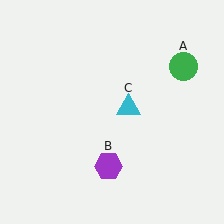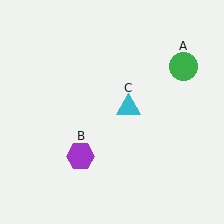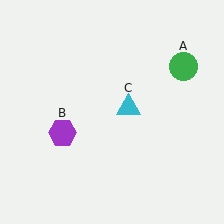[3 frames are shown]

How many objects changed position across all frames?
1 object changed position: purple hexagon (object B).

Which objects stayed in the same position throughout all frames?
Green circle (object A) and cyan triangle (object C) remained stationary.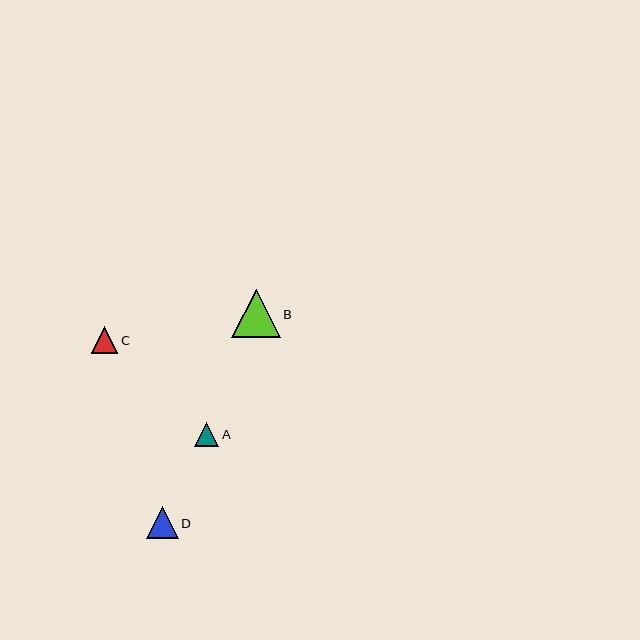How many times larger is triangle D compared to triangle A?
Triangle D is approximately 1.3 times the size of triangle A.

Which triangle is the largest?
Triangle B is the largest with a size of approximately 49 pixels.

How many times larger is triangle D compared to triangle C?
Triangle D is approximately 1.2 times the size of triangle C.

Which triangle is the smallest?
Triangle A is the smallest with a size of approximately 24 pixels.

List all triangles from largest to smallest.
From largest to smallest: B, D, C, A.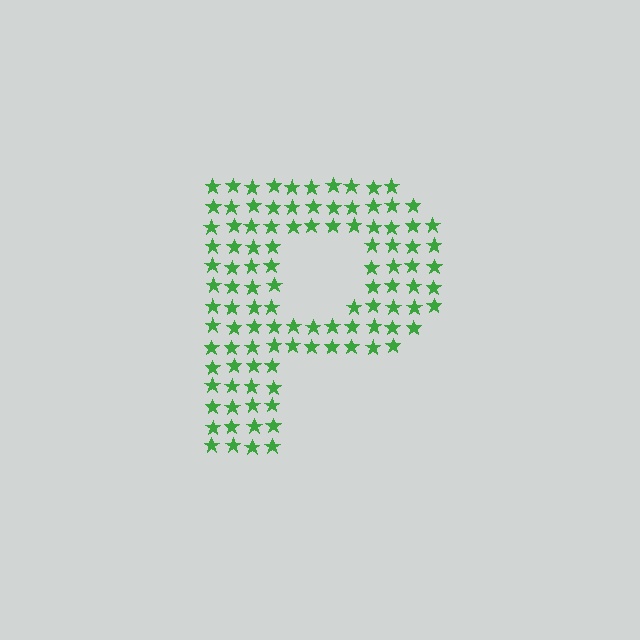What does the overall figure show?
The overall figure shows the letter P.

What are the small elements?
The small elements are stars.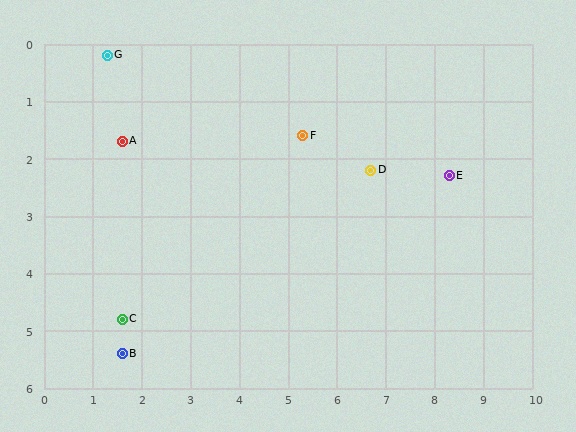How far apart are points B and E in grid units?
Points B and E are about 7.4 grid units apart.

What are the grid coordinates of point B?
Point B is at approximately (1.6, 5.4).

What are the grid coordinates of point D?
Point D is at approximately (6.7, 2.2).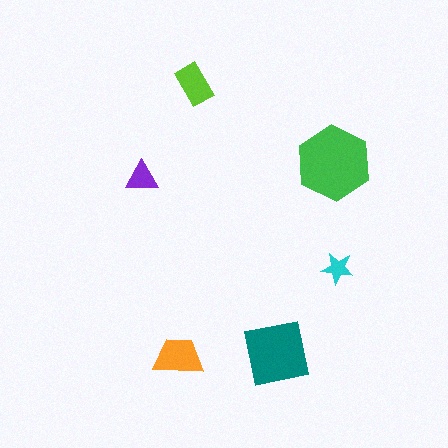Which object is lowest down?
The orange trapezoid is bottommost.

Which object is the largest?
The green hexagon.